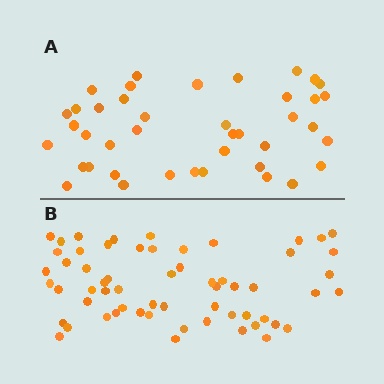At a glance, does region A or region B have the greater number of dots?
Region B (the bottom region) has more dots.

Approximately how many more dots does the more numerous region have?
Region B has approximately 20 more dots than region A.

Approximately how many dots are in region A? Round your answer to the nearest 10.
About 40 dots. (The exact count is 41, which rounds to 40.)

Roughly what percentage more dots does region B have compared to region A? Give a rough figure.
About 45% more.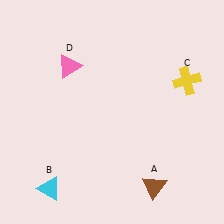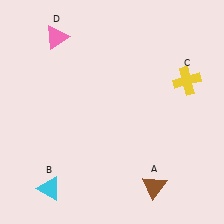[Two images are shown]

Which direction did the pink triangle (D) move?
The pink triangle (D) moved up.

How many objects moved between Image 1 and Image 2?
1 object moved between the two images.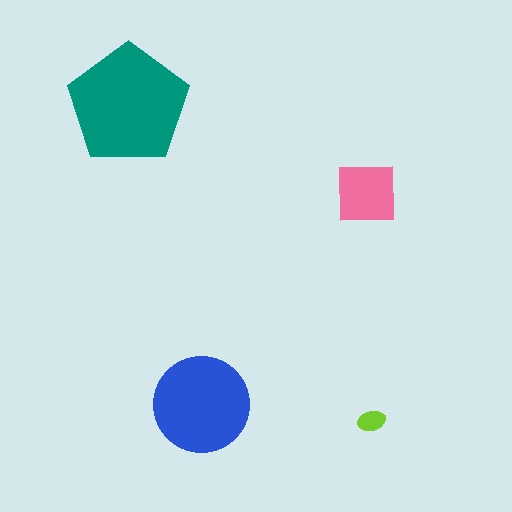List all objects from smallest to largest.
The lime ellipse, the pink square, the blue circle, the teal pentagon.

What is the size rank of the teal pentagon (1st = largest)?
1st.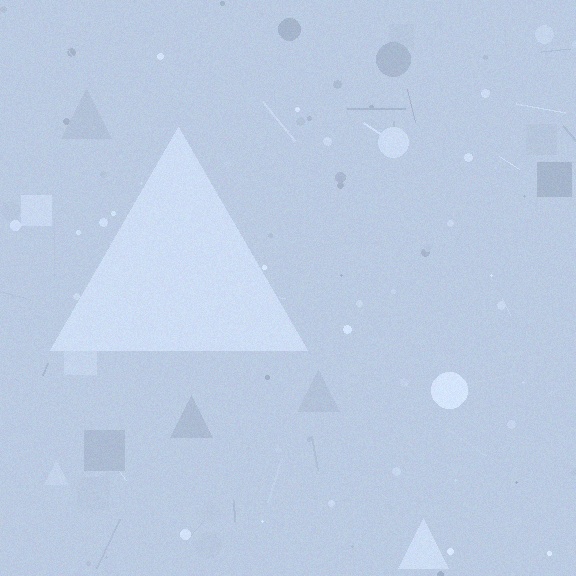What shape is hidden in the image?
A triangle is hidden in the image.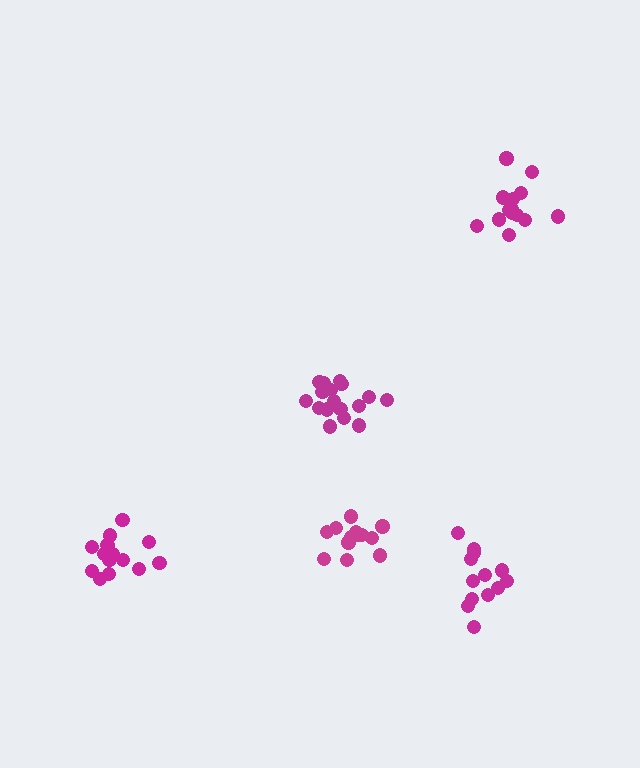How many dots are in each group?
Group 1: 13 dots, Group 2: 13 dots, Group 3: 14 dots, Group 4: 14 dots, Group 5: 17 dots (71 total).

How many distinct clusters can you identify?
There are 5 distinct clusters.